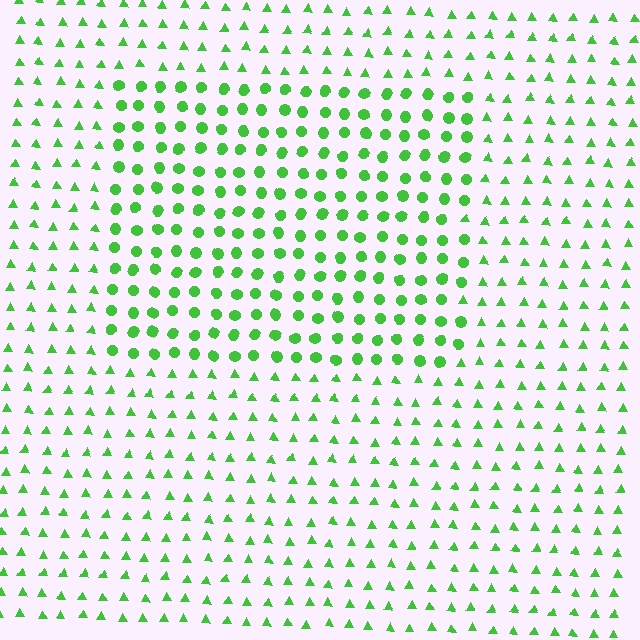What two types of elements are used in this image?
The image uses circles inside the rectangle region and triangles outside it.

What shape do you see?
I see a rectangle.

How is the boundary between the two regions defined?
The boundary is defined by a change in element shape: circles inside vs. triangles outside. All elements share the same color and spacing.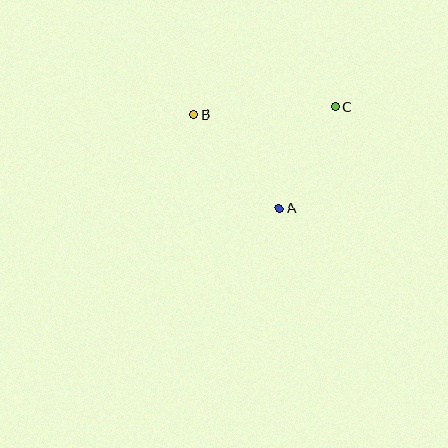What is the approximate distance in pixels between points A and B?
The distance between A and B is approximately 127 pixels.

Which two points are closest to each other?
Points A and C are closest to each other.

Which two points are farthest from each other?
Points B and C are farthest from each other.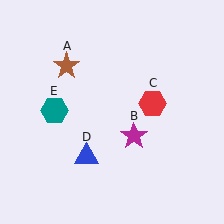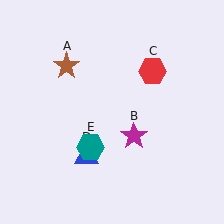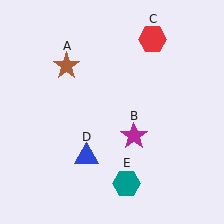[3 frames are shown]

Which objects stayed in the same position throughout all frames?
Brown star (object A) and magenta star (object B) and blue triangle (object D) remained stationary.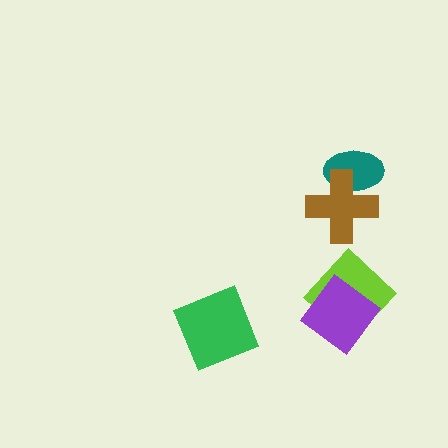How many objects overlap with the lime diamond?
1 object overlaps with the lime diamond.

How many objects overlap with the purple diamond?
1 object overlaps with the purple diamond.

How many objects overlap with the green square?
0 objects overlap with the green square.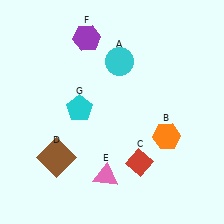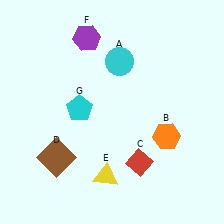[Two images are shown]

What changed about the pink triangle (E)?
In Image 1, E is pink. In Image 2, it changed to yellow.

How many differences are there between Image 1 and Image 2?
There is 1 difference between the two images.